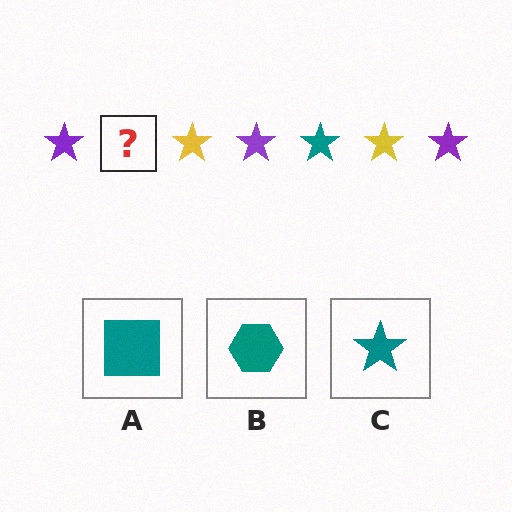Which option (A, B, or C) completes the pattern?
C.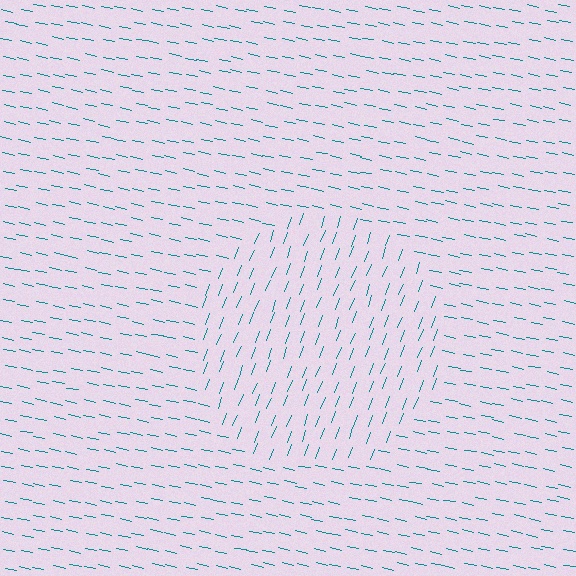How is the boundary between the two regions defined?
The boundary is defined purely by a change in line orientation (approximately 81 degrees difference). All lines are the same color and thickness.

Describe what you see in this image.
The image is filled with small teal line segments. A circle region in the image has lines oriented differently from the surrounding lines, creating a visible texture boundary.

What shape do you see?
I see a circle.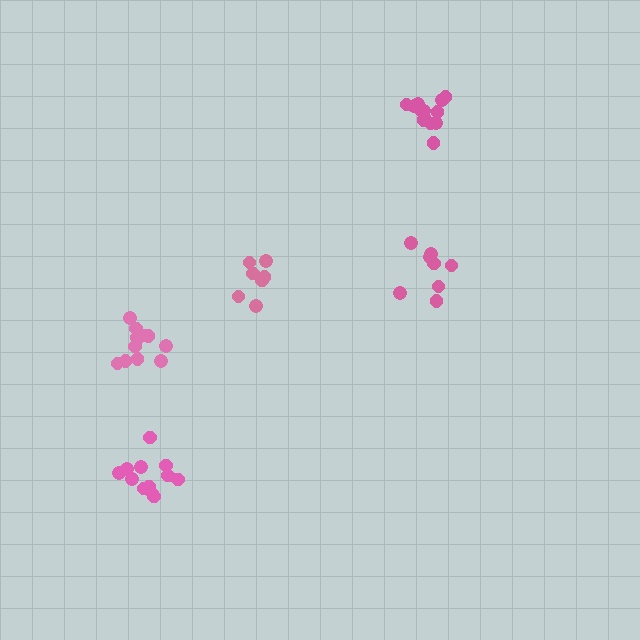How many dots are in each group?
Group 1: 13 dots, Group 2: 8 dots, Group 3: 12 dots, Group 4: 12 dots, Group 5: 7 dots (52 total).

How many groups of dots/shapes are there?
There are 5 groups.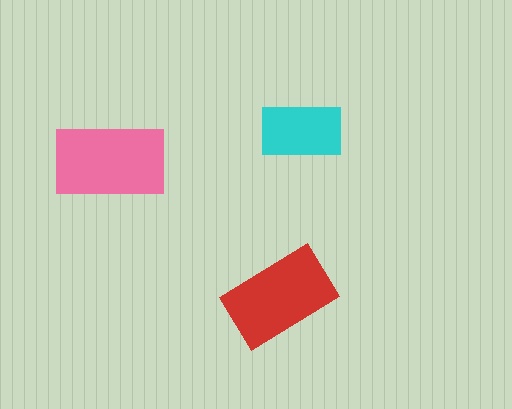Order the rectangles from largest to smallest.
the pink one, the red one, the cyan one.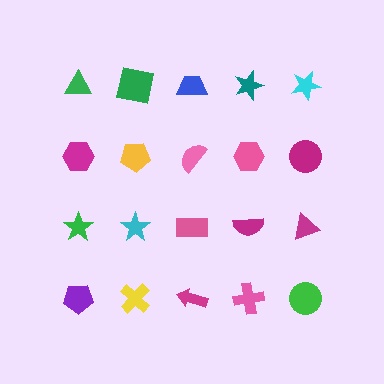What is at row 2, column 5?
A magenta circle.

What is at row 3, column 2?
A cyan star.